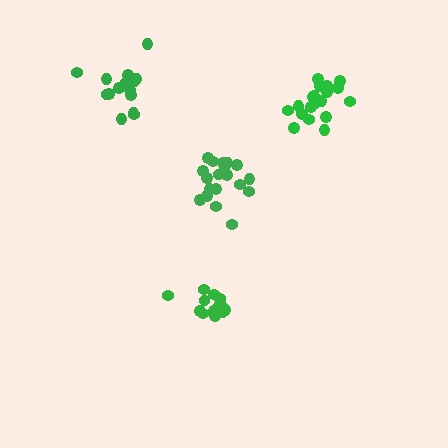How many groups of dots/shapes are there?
There are 4 groups.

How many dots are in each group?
Group 1: 19 dots, Group 2: 14 dots, Group 3: 19 dots, Group 4: 17 dots (69 total).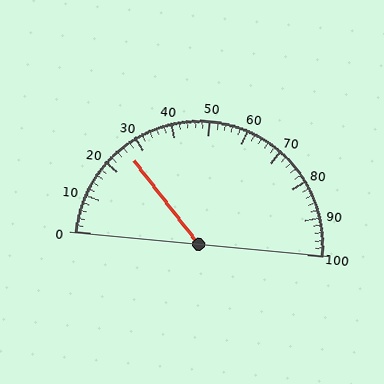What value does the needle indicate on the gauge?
The needle indicates approximately 26.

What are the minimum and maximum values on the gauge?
The gauge ranges from 0 to 100.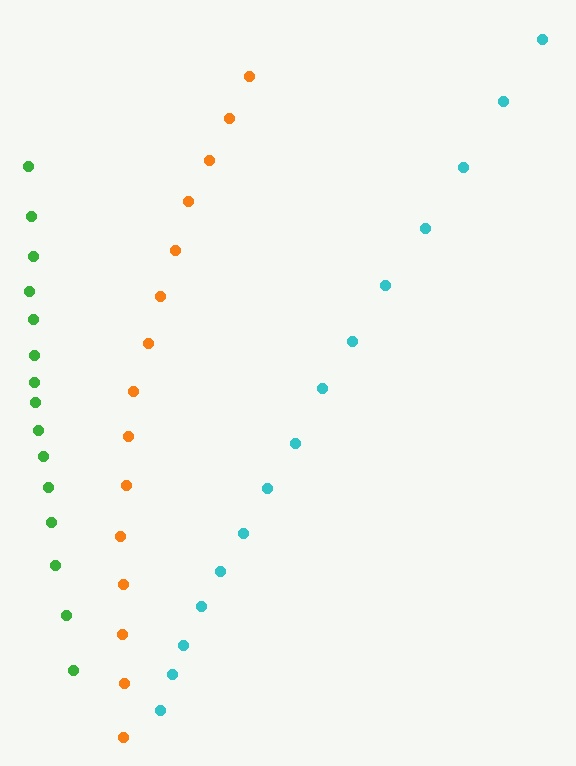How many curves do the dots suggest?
There are 3 distinct paths.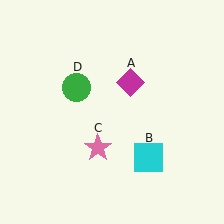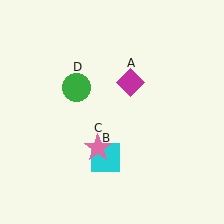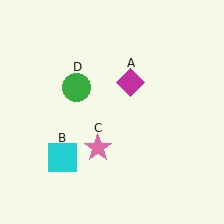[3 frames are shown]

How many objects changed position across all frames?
1 object changed position: cyan square (object B).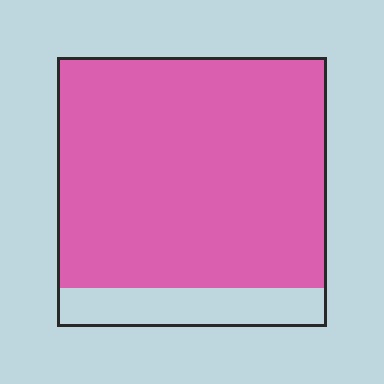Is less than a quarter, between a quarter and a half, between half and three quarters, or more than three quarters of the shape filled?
More than three quarters.